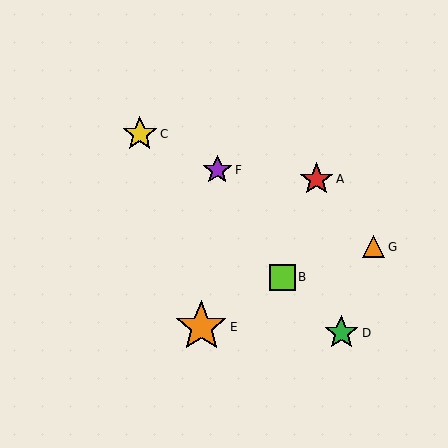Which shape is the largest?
The orange star (labeled E) is the largest.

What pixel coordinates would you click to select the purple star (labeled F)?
Click at (217, 170) to select the purple star F.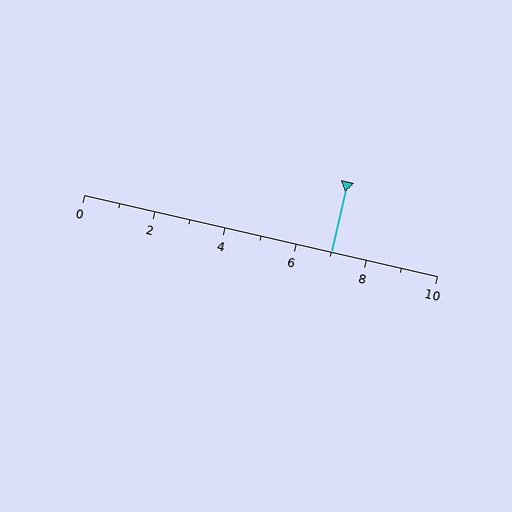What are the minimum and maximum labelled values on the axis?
The axis runs from 0 to 10.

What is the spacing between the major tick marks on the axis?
The major ticks are spaced 2 apart.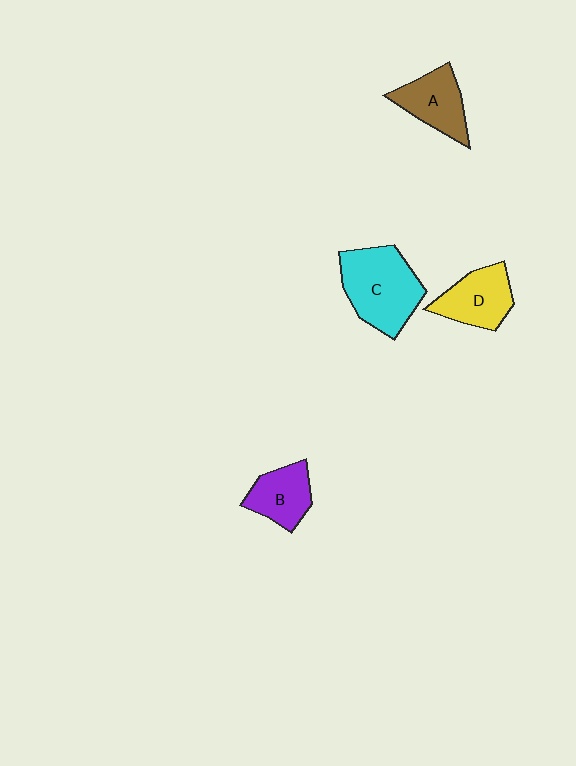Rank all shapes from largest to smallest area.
From largest to smallest: C (cyan), D (yellow), A (brown), B (purple).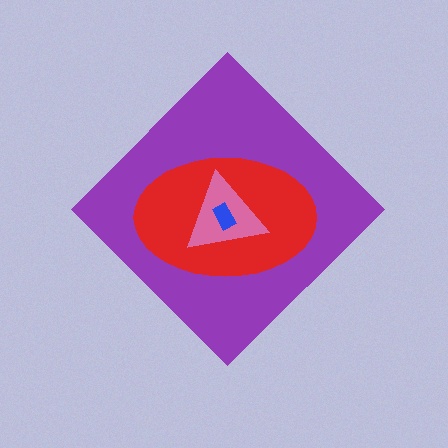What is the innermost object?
The blue rectangle.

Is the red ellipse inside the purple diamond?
Yes.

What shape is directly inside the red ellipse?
The pink triangle.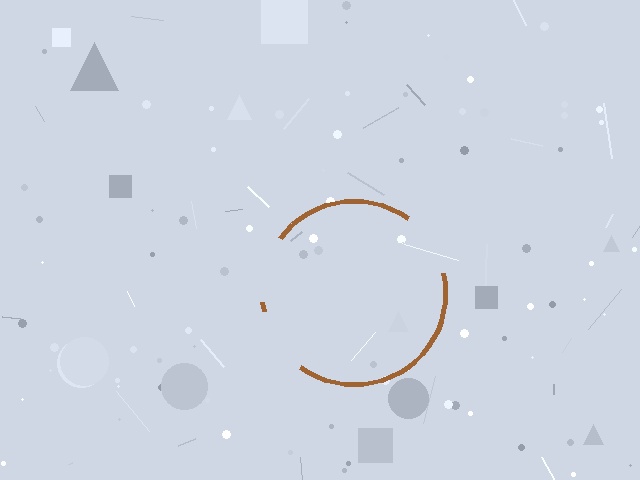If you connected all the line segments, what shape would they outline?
They would outline a circle.